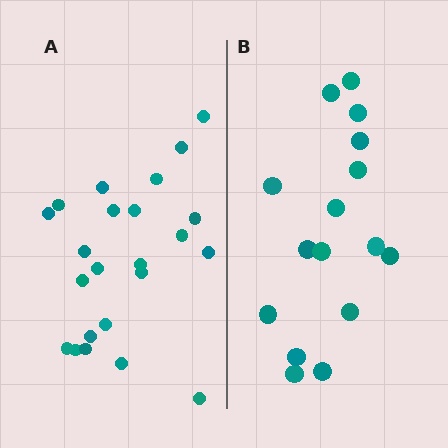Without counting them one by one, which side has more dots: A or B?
Region A (the left region) has more dots.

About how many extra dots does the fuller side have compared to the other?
Region A has roughly 8 or so more dots than region B.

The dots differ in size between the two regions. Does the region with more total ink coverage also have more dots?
No. Region B has more total ink coverage because its dots are larger, but region A actually contains more individual dots. Total area can be misleading — the number of items is what matters here.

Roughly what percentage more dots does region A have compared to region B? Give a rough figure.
About 45% more.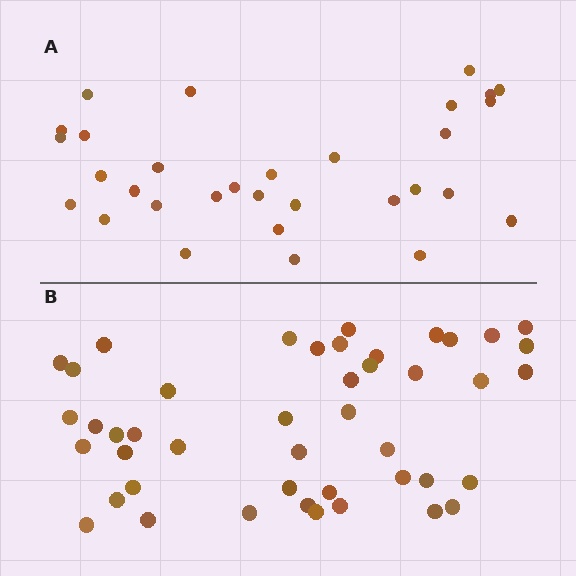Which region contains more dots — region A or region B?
Region B (the bottom region) has more dots.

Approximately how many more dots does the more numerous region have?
Region B has approximately 15 more dots than region A.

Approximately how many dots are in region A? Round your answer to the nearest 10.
About 30 dots. (The exact count is 31, which rounds to 30.)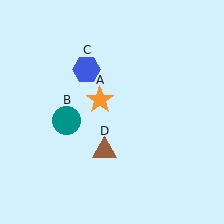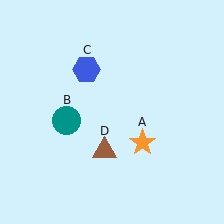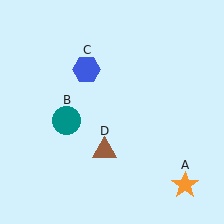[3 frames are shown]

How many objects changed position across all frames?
1 object changed position: orange star (object A).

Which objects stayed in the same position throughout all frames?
Teal circle (object B) and blue hexagon (object C) and brown triangle (object D) remained stationary.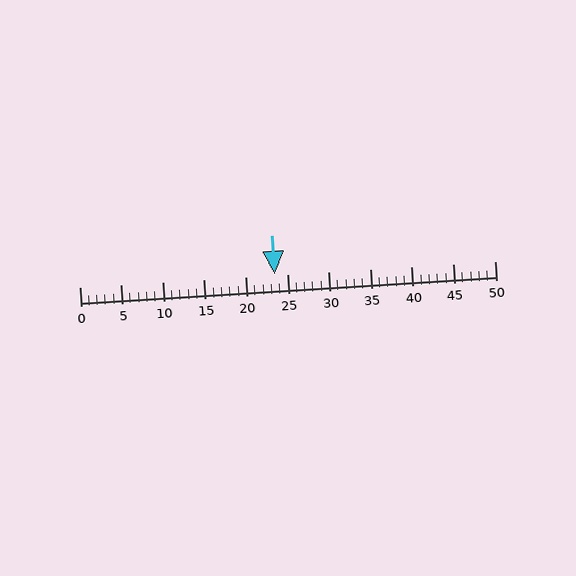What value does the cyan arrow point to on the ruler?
The cyan arrow points to approximately 24.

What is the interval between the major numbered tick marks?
The major tick marks are spaced 5 units apart.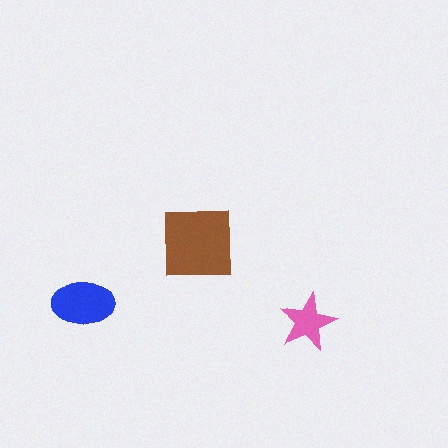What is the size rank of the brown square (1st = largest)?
1st.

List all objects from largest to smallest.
The brown square, the blue ellipse, the pink star.